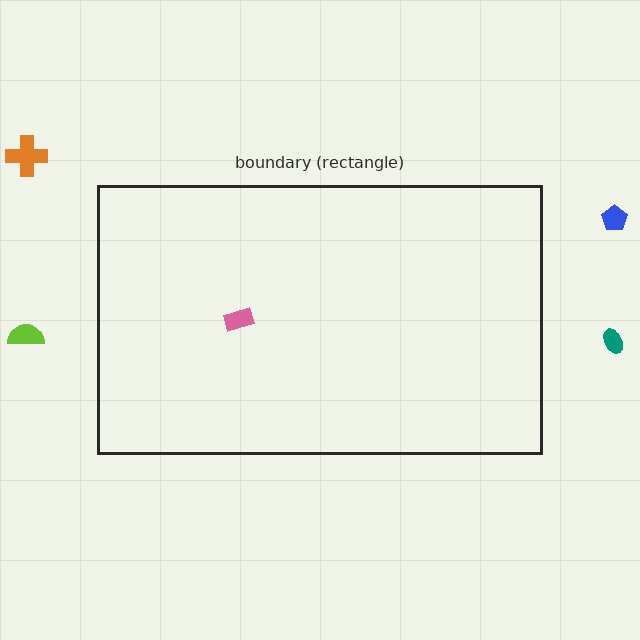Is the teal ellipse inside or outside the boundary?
Outside.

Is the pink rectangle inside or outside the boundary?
Inside.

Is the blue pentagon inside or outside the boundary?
Outside.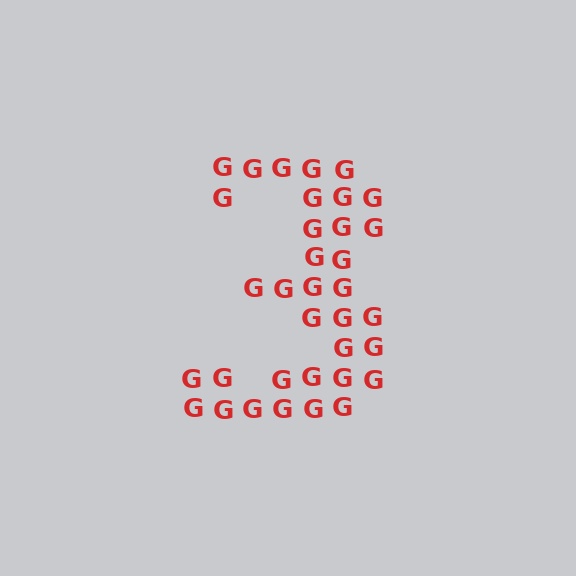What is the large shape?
The large shape is the digit 3.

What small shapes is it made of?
It is made of small letter G's.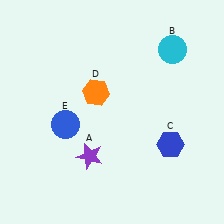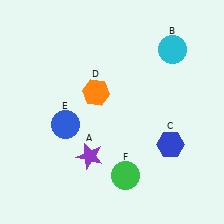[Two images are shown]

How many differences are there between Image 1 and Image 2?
There is 1 difference between the two images.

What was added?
A green circle (F) was added in Image 2.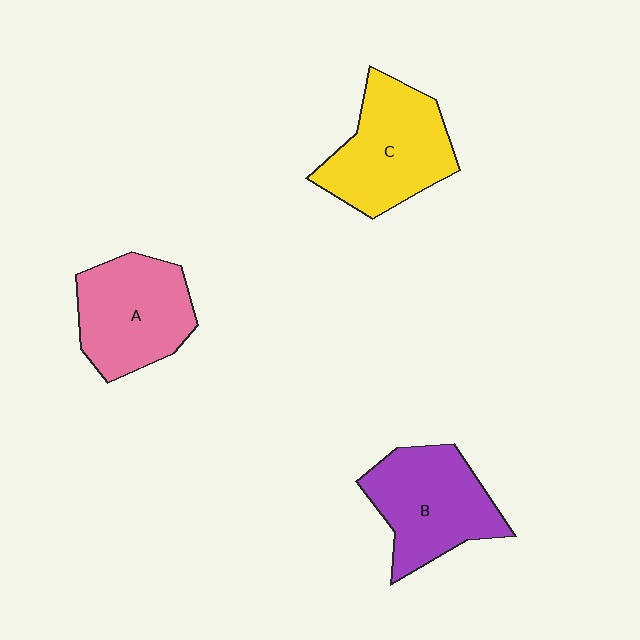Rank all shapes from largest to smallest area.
From largest to smallest: C (yellow), B (purple), A (pink).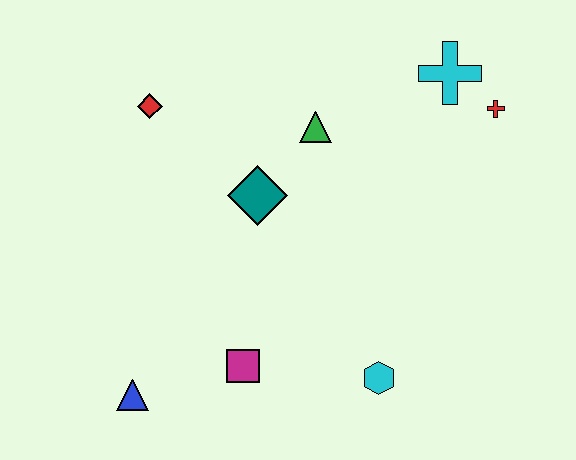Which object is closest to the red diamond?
The teal diamond is closest to the red diamond.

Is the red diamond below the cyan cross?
Yes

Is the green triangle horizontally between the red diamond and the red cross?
Yes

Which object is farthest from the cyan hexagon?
The red diamond is farthest from the cyan hexagon.